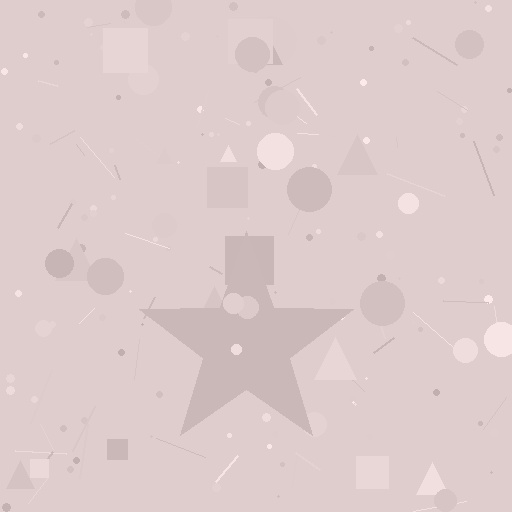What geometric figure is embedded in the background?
A star is embedded in the background.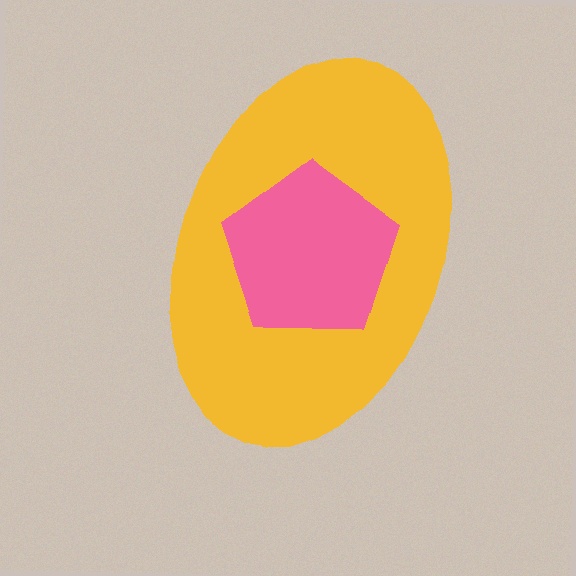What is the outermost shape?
The yellow ellipse.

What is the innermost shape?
The pink pentagon.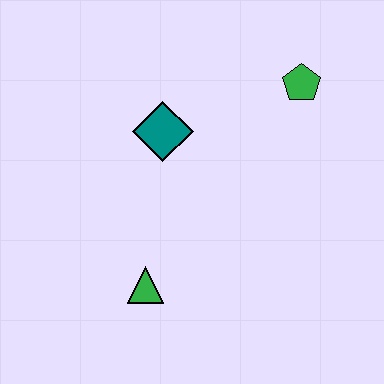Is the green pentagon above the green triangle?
Yes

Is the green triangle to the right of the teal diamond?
No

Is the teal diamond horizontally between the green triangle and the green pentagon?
Yes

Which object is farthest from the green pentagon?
The green triangle is farthest from the green pentagon.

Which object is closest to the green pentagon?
The teal diamond is closest to the green pentagon.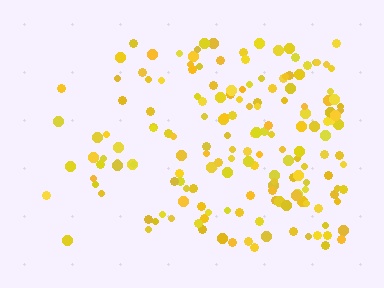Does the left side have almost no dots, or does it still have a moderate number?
Still a moderate number, just noticeably fewer than the right.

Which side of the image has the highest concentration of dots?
The right.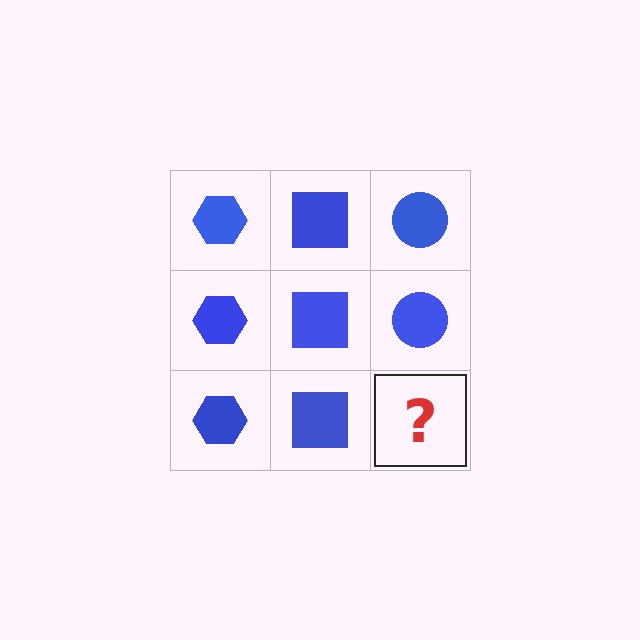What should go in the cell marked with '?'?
The missing cell should contain a blue circle.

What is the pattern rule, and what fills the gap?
The rule is that each column has a consistent shape. The gap should be filled with a blue circle.